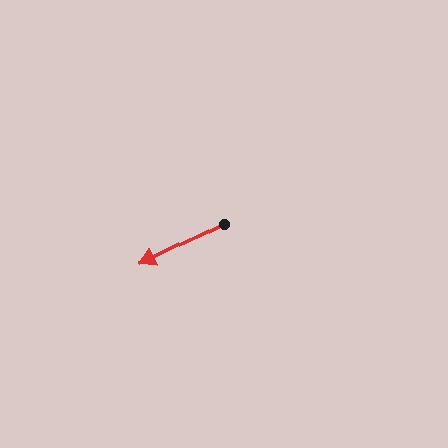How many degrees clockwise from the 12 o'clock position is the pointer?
Approximately 243 degrees.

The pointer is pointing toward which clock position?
Roughly 8 o'clock.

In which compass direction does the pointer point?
Southwest.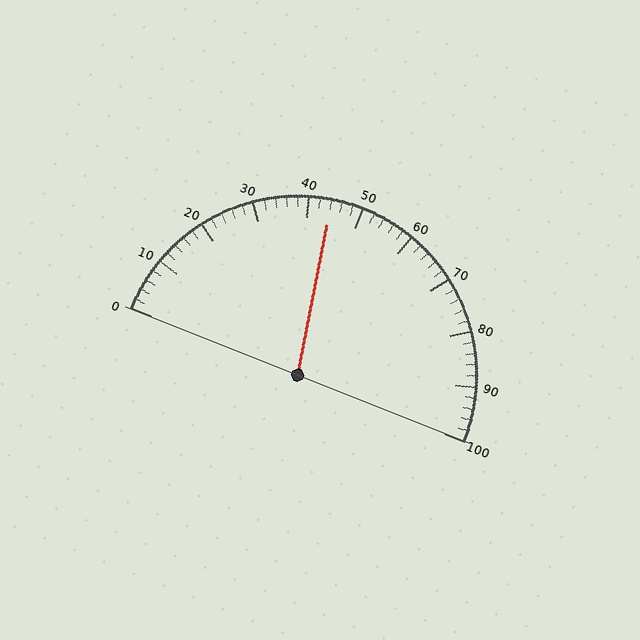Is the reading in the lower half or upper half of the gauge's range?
The reading is in the lower half of the range (0 to 100).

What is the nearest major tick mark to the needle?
The nearest major tick mark is 40.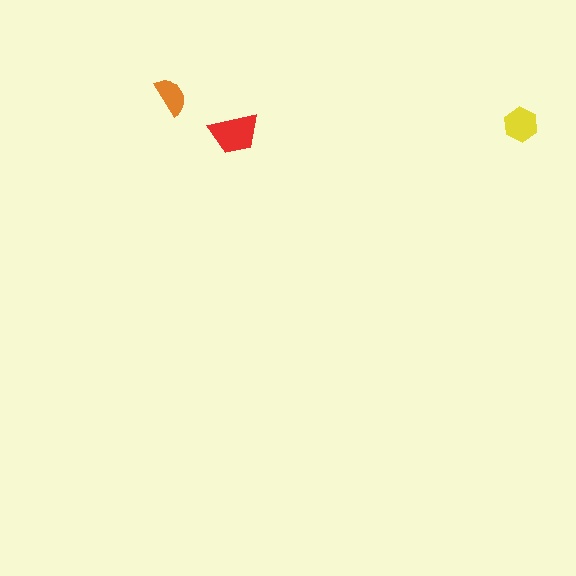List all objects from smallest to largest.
The orange semicircle, the yellow hexagon, the red trapezoid.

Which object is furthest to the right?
The yellow hexagon is rightmost.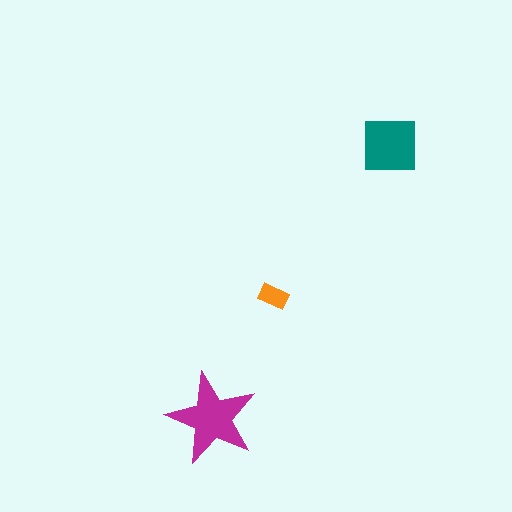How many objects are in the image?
There are 3 objects in the image.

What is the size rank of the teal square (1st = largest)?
2nd.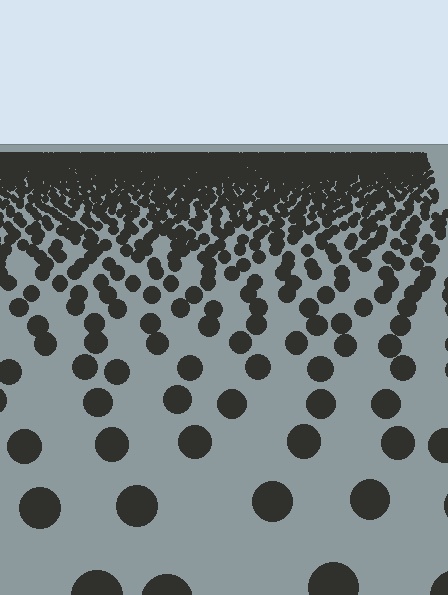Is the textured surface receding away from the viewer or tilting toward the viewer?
The surface is receding away from the viewer. Texture elements get smaller and denser toward the top.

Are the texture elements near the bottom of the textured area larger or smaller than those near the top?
Larger. Near the bottom, elements are closer to the viewer and appear at a bigger on-screen size.